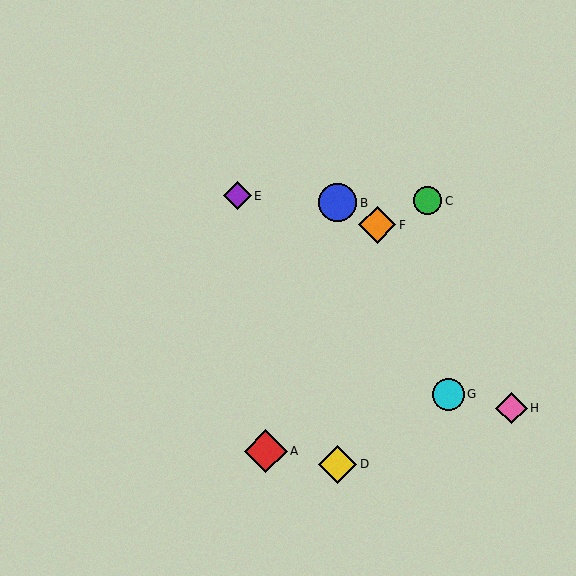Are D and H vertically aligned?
No, D is at x≈338 and H is at x≈511.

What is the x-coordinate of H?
Object H is at x≈511.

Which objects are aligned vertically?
Objects B, D are aligned vertically.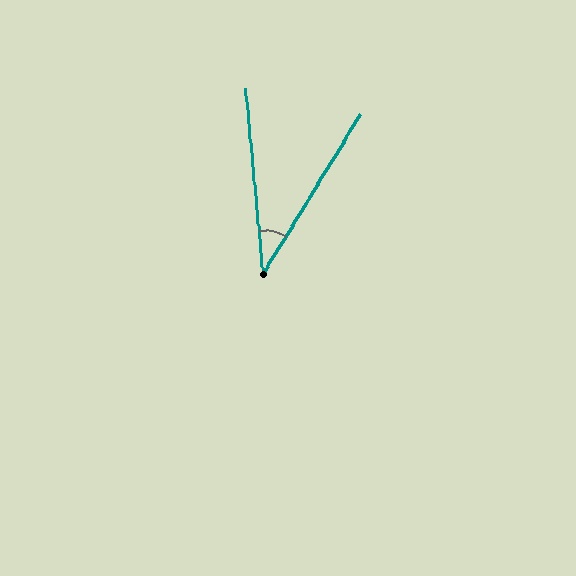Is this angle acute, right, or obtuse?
It is acute.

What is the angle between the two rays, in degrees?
Approximately 37 degrees.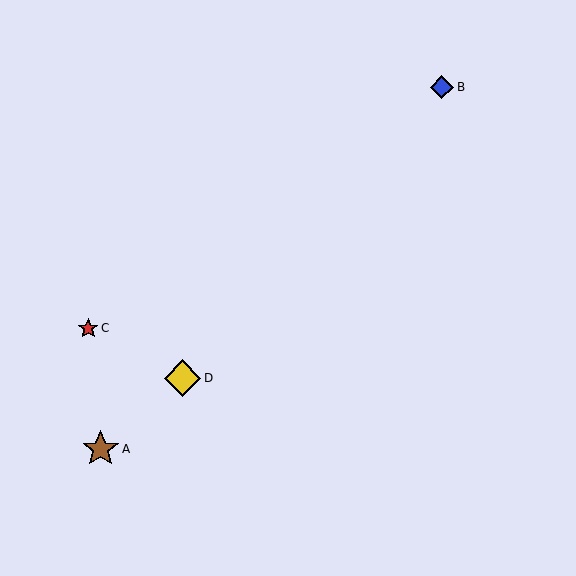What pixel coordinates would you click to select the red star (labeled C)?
Click at (88, 328) to select the red star C.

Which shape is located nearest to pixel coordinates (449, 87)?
The blue diamond (labeled B) at (442, 87) is nearest to that location.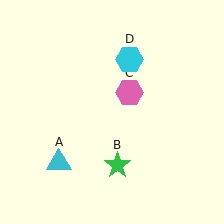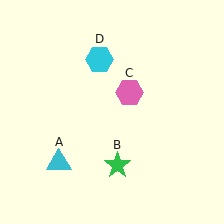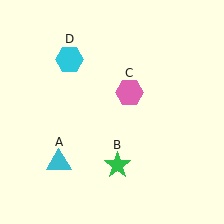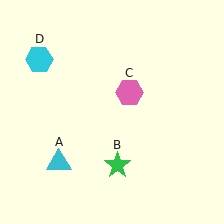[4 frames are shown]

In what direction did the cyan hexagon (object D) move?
The cyan hexagon (object D) moved left.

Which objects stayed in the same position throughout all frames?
Cyan triangle (object A) and green star (object B) and pink hexagon (object C) remained stationary.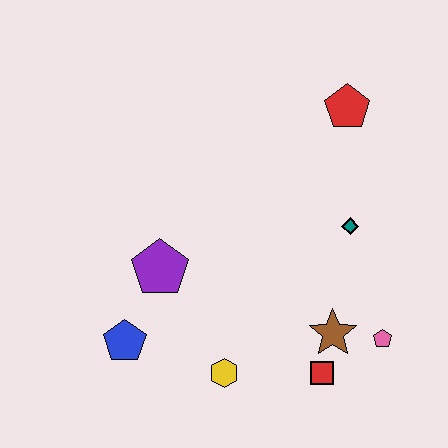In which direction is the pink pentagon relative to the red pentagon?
The pink pentagon is below the red pentagon.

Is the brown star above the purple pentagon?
No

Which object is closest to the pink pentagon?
The brown star is closest to the pink pentagon.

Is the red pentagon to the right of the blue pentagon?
Yes